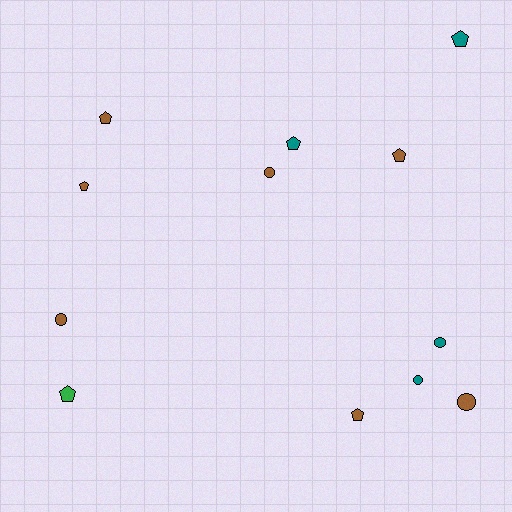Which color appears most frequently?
Brown, with 7 objects.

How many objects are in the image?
There are 12 objects.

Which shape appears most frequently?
Pentagon, with 7 objects.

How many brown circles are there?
There are 3 brown circles.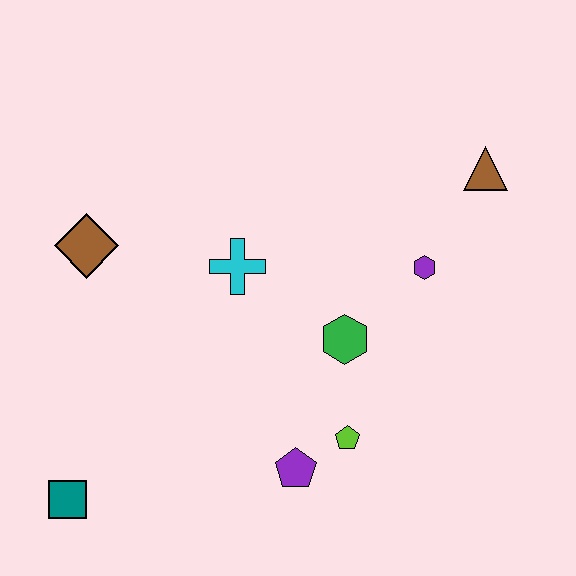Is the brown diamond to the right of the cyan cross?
No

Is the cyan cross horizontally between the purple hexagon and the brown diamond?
Yes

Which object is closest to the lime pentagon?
The purple pentagon is closest to the lime pentagon.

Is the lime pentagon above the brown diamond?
No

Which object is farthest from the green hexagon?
The teal square is farthest from the green hexagon.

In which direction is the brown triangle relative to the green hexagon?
The brown triangle is above the green hexagon.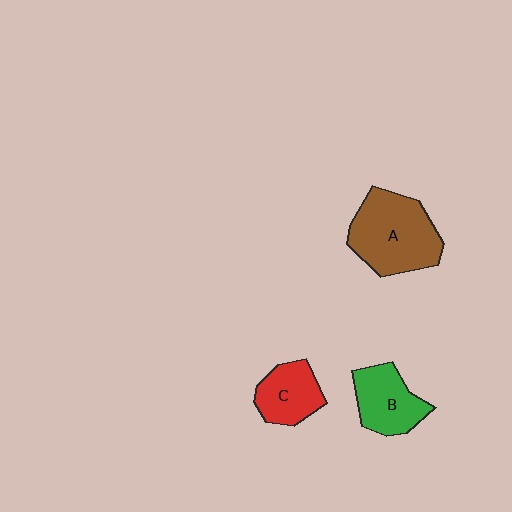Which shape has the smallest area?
Shape C (red).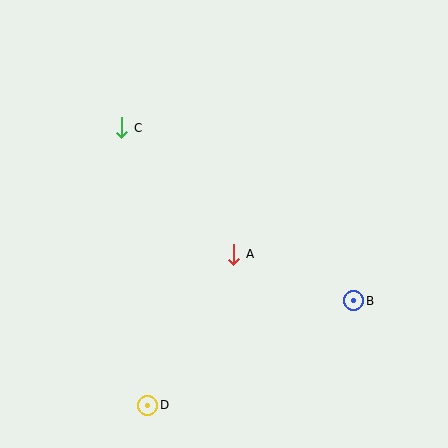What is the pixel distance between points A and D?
The distance between A and D is 174 pixels.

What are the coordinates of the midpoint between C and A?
The midpoint between C and A is at (178, 191).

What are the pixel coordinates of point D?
Point D is at (148, 405).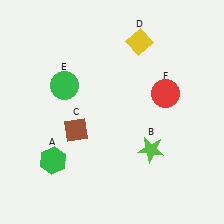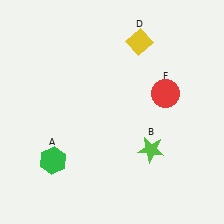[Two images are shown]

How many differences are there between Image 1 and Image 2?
There are 2 differences between the two images.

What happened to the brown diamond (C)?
The brown diamond (C) was removed in Image 2. It was in the bottom-left area of Image 1.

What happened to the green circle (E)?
The green circle (E) was removed in Image 2. It was in the top-left area of Image 1.